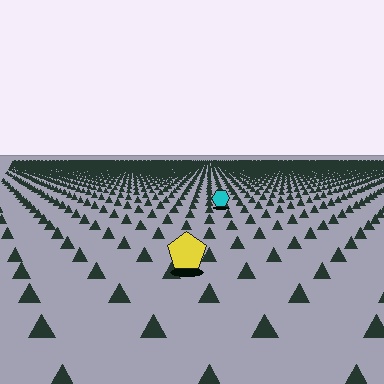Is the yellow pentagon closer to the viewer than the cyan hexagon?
Yes. The yellow pentagon is closer — you can tell from the texture gradient: the ground texture is coarser near it.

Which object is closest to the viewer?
The yellow pentagon is closest. The texture marks near it are larger and more spread out.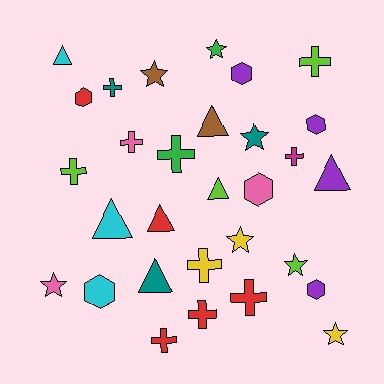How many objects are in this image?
There are 30 objects.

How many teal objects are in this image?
There are 3 teal objects.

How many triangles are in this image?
There are 7 triangles.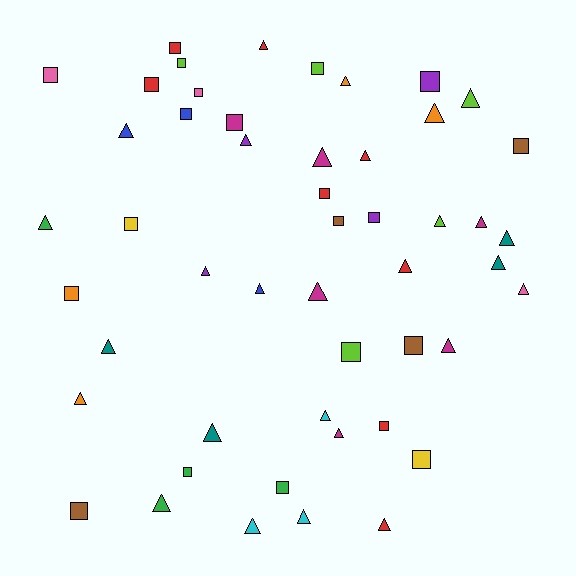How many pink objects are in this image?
There are 3 pink objects.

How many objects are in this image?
There are 50 objects.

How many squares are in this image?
There are 22 squares.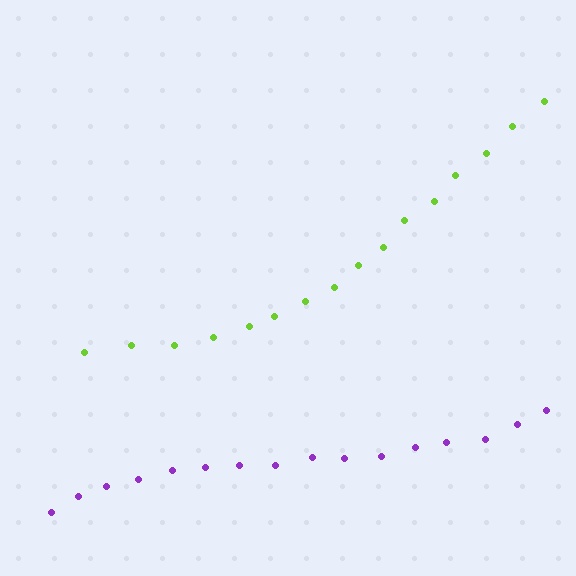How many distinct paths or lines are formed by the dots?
There are 2 distinct paths.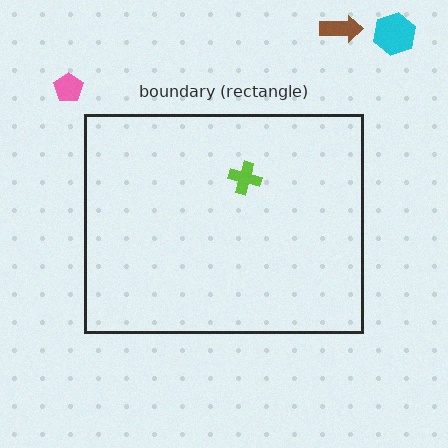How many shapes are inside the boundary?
1 inside, 3 outside.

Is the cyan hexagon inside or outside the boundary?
Outside.